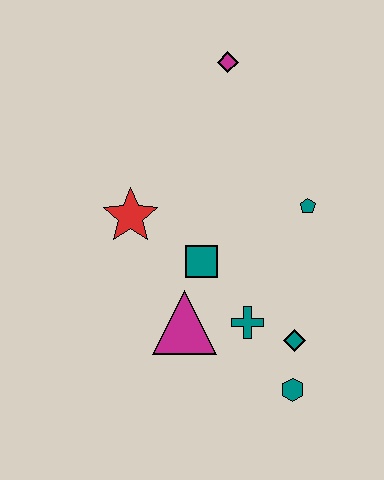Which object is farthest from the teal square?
The magenta diamond is farthest from the teal square.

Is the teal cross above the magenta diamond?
No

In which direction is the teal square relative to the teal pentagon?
The teal square is to the left of the teal pentagon.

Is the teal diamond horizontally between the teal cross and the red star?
No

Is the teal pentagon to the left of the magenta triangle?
No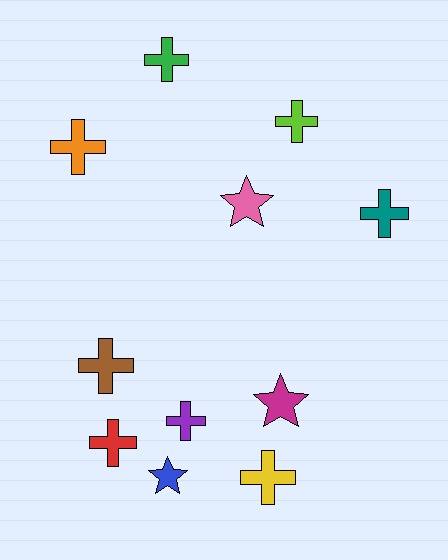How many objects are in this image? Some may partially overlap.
There are 11 objects.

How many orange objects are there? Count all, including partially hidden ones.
There is 1 orange object.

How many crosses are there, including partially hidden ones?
There are 8 crosses.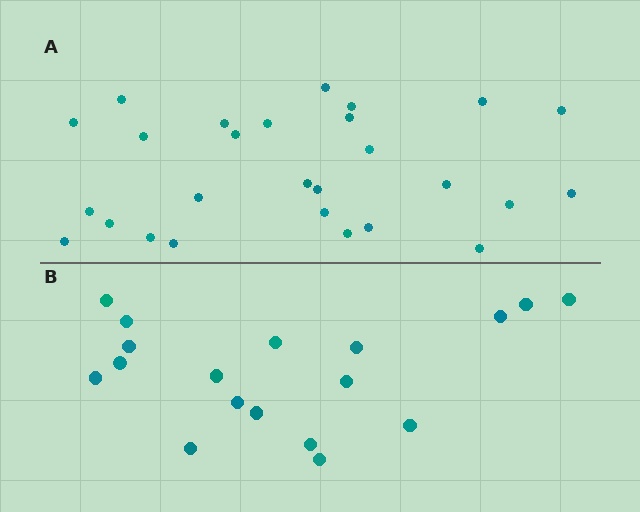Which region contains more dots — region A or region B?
Region A (the top region) has more dots.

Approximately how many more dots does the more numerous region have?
Region A has roughly 8 or so more dots than region B.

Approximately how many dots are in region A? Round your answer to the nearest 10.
About 30 dots. (The exact count is 27, which rounds to 30.)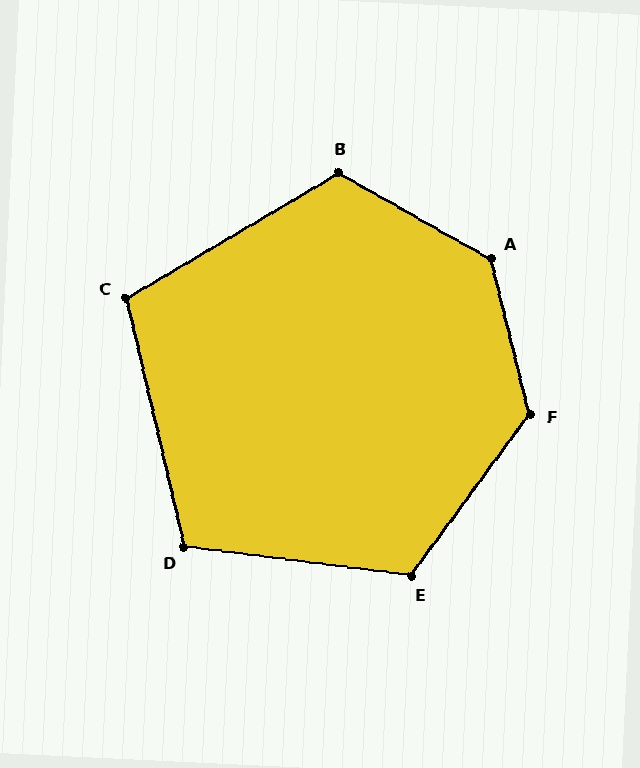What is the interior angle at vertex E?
Approximately 119 degrees (obtuse).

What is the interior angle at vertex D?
Approximately 110 degrees (obtuse).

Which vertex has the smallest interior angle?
C, at approximately 108 degrees.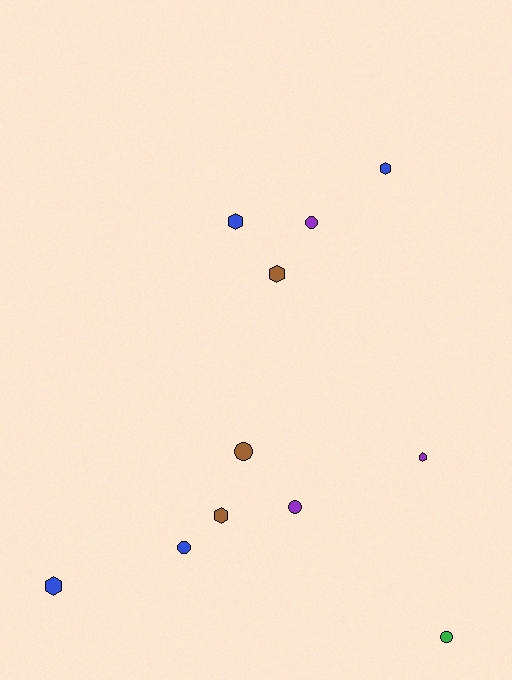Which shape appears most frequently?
Hexagon, with 6 objects.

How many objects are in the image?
There are 11 objects.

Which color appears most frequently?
Blue, with 4 objects.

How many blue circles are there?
There is 1 blue circle.